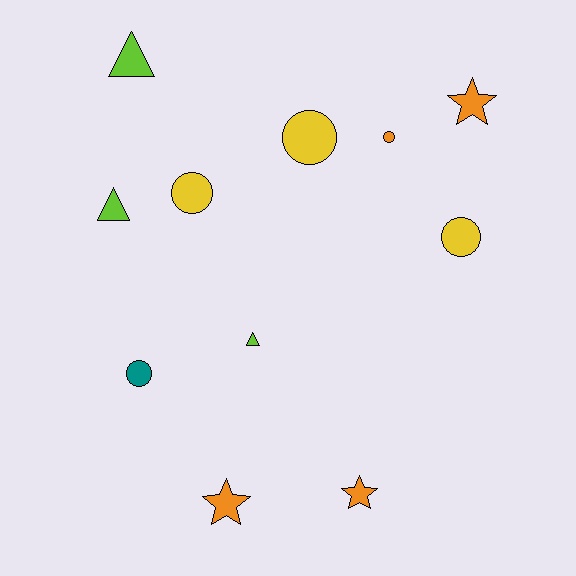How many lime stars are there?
There are no lime stars.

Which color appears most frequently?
Orange, with 4 objects.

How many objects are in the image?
There are 11 objects.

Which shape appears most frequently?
Circle, with 5 objects.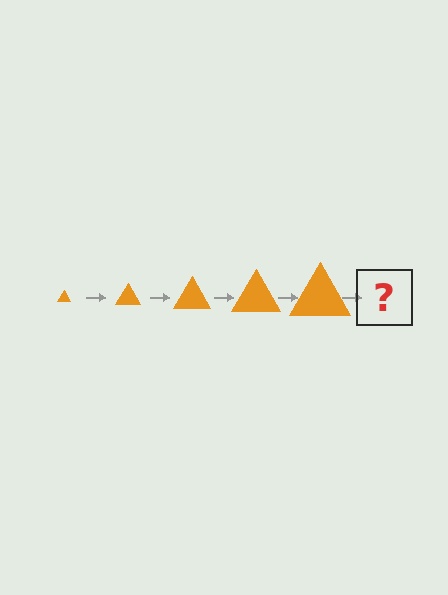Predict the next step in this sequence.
The next step is an orange triangle, larger than the previous one.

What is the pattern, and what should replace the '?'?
The pattern is that the triangle gets progressively larger each step. The '?' should be an orange triangle, larger than the previous one.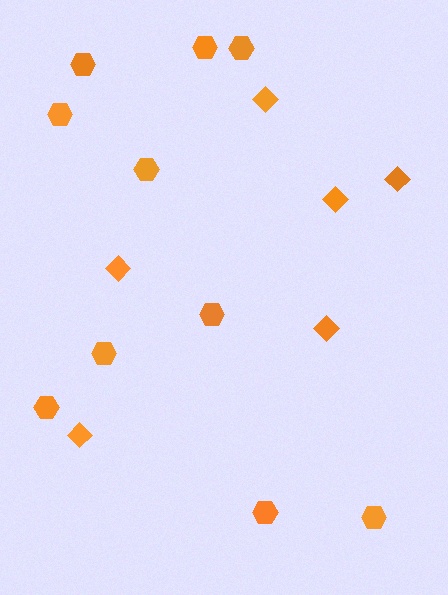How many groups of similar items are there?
There are 2 groups: one group of diamonds (6) and one group of hexagons (10).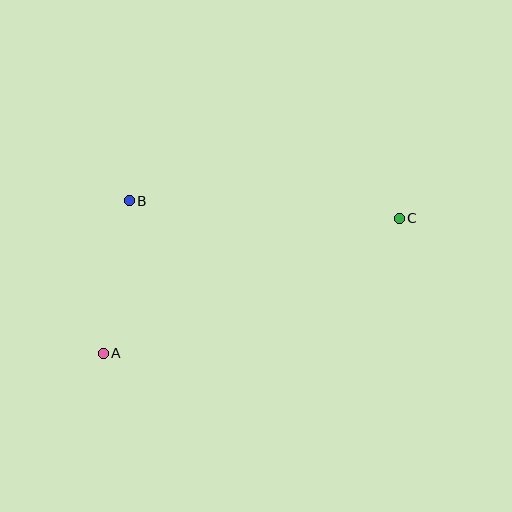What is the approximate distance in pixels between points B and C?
The distance between B and C is approximately 271 pixels.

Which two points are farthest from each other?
Points A and C are farthest from each other.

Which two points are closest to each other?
Points A and B are closest to each other.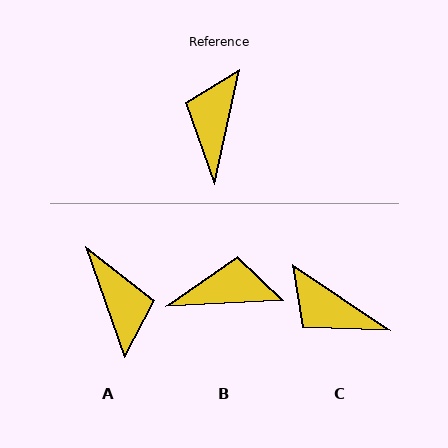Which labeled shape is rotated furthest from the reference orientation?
A, about 148 degrees away.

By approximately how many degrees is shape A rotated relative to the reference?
Approximately 148 degrees clockwise.